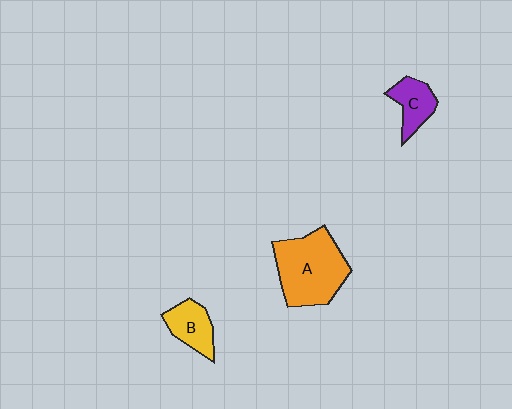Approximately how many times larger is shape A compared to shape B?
Approximately 2.2 times.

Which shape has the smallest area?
Shape C (purple).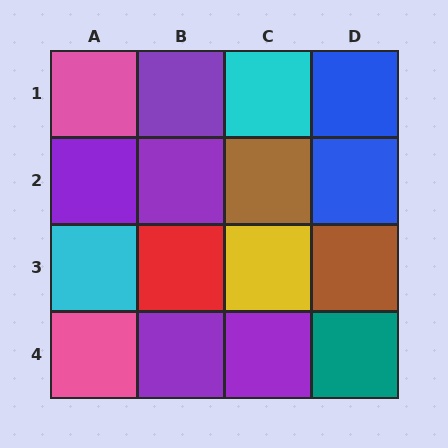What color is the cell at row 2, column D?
Blue.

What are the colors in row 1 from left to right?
Pink, purple, cyan, blue.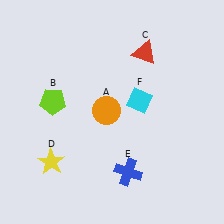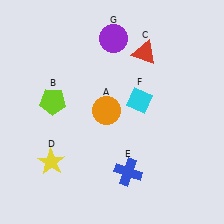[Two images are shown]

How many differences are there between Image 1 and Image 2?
There is 1 difference between the two images.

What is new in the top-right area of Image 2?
A purple circle (G) was added in the top-right area of Image 2.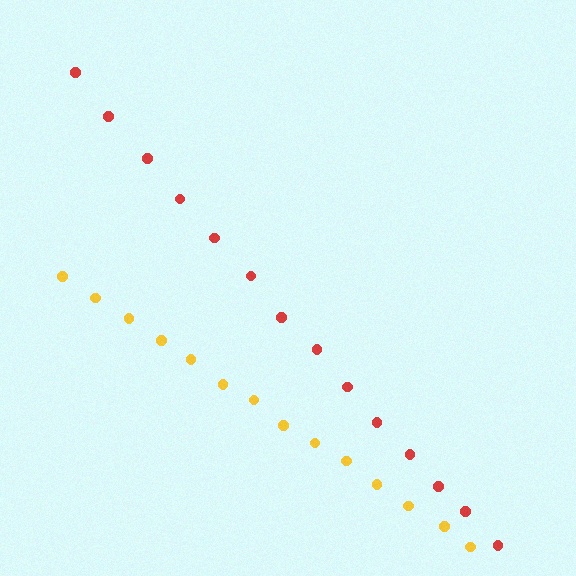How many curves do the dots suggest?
There are 2 distinct paths.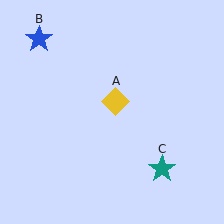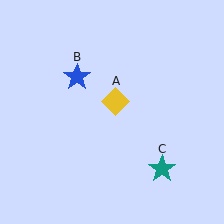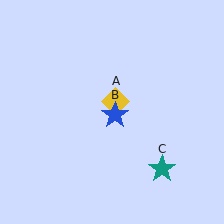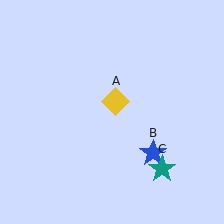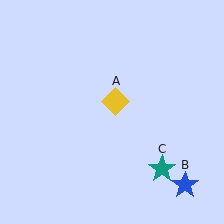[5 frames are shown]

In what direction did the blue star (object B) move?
The blue star (object B) moved down and to the right.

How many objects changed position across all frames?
1 object changed position: blue star (object B).